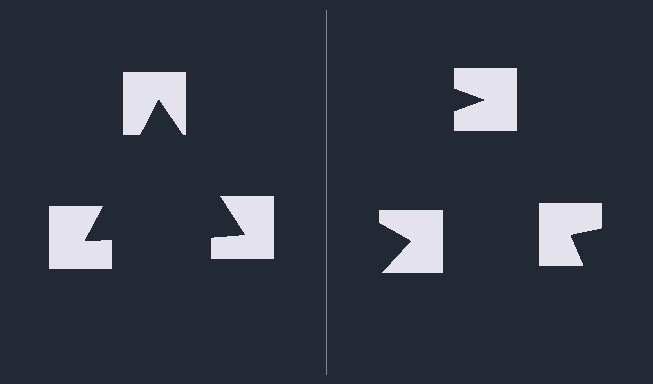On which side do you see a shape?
An illusory triangle appears on the left side. On the right side the wedge cuts are rotated, so no coherent shape forms.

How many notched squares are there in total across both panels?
6 — 3 on each side.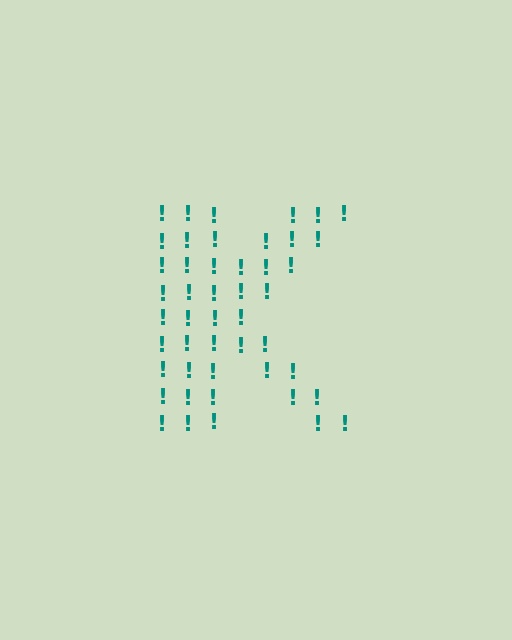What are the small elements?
The small elements are exclamation marks.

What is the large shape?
The large shape is the letter K.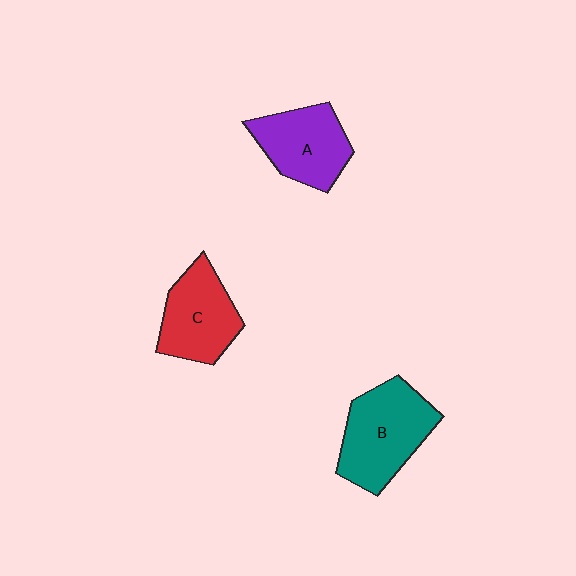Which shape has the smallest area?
Shape A (purple).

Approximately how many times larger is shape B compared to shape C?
Approximately 1.2 times.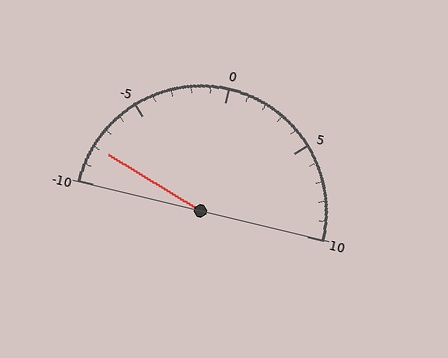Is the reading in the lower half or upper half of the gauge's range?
The reading is in the lower half of the range (-10 to 10).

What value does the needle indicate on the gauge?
The needle indicates approximately -8.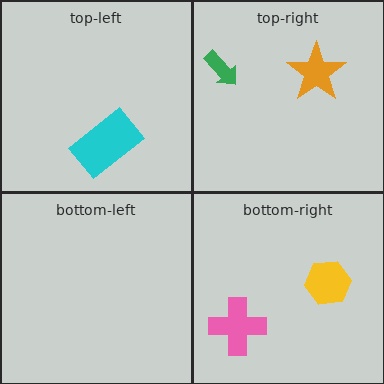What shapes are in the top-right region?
The green arrow, the orange star.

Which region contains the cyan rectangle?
The top-left region.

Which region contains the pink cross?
The bottom-right region.